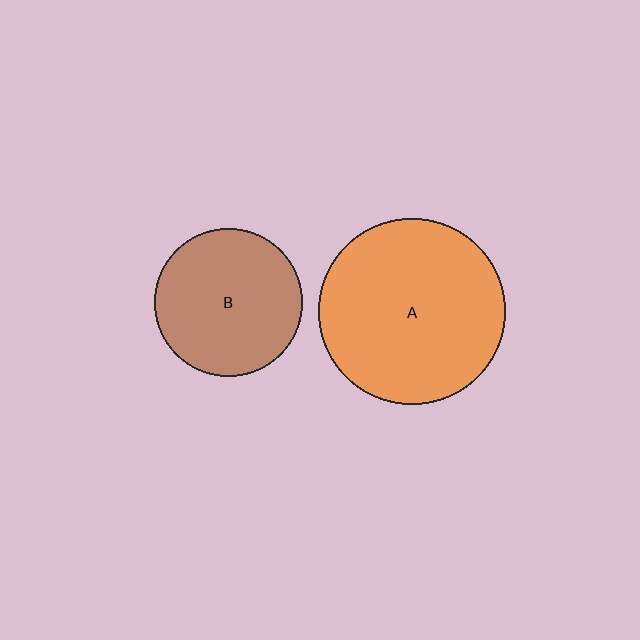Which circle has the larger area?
Circle A (orange).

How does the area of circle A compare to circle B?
Approximately 1.6 times.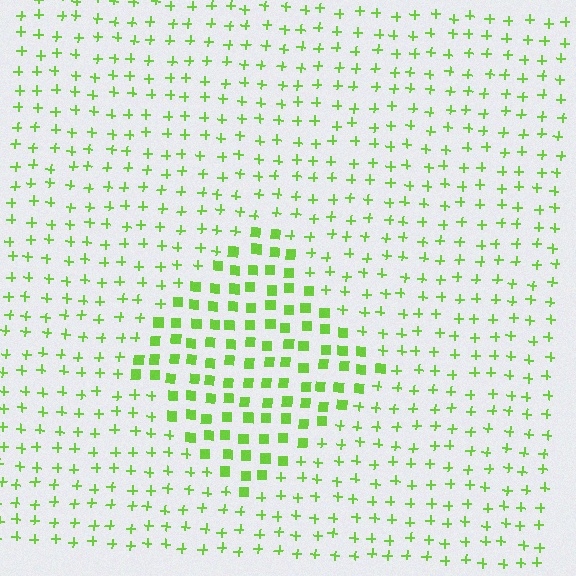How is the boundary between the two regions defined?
The boundary is defined by a change in element shape: squares inside vs. plus signs outside. All elements share the same color and spacing.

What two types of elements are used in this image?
The image uses squares inside the diamond region and plus signs outside it.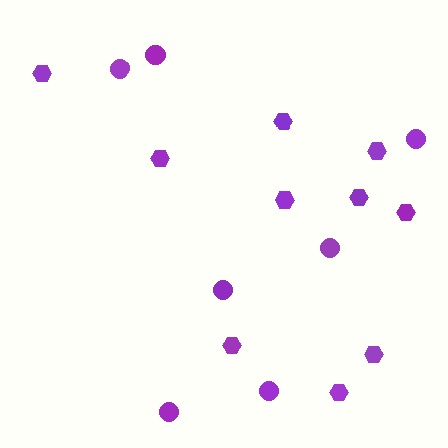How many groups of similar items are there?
There are 2 groups: one group of hexagons (10) and one group of circles (7).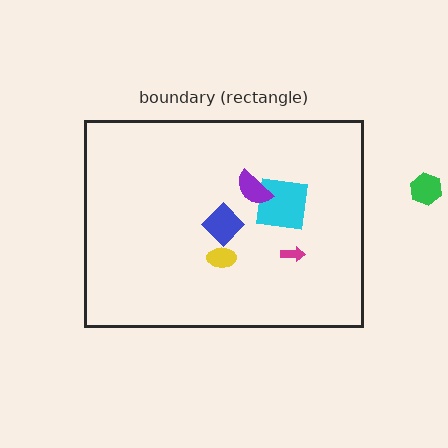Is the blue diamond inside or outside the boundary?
Inside.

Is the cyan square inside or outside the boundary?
Inside.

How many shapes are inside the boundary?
5 inside, 1 outside.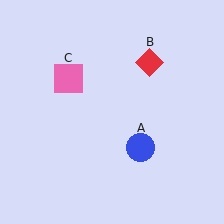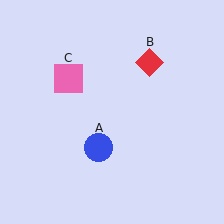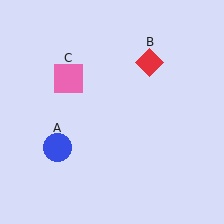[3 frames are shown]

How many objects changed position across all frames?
1 object changed position: blue circle (object A).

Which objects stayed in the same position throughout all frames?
Red diamond (object B) and pink square (object C) remained stationary.